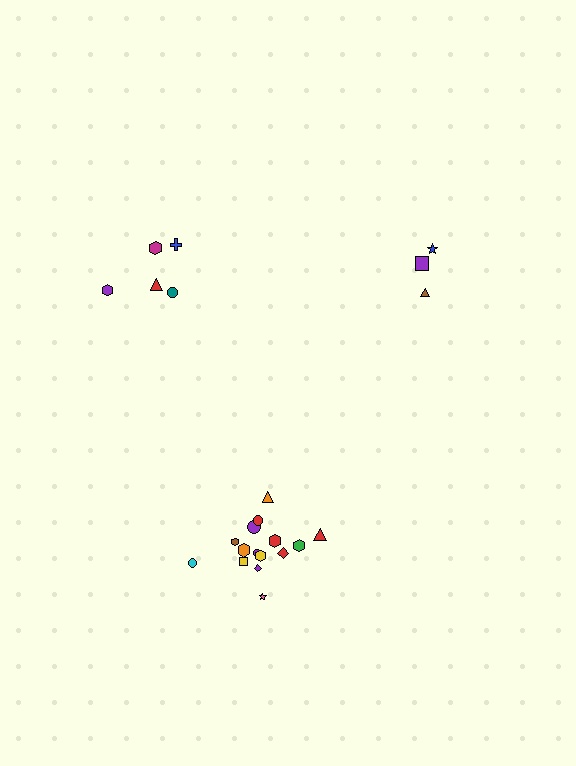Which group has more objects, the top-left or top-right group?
The top-left group.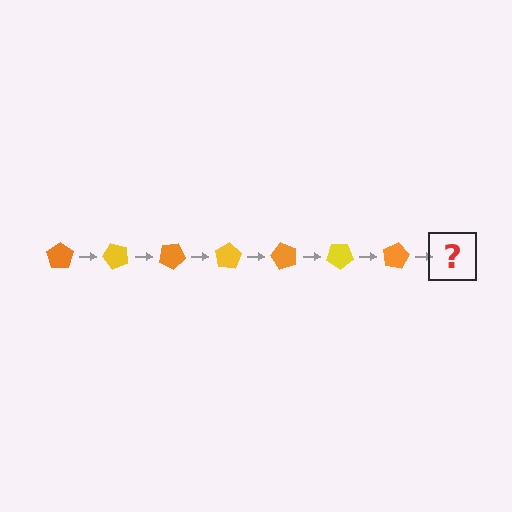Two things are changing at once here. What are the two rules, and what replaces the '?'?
The two rules are that it rotates 50 degrees each step and the color cycles through orange and yellow. The '?' should be a yellow pentagon, rotated 350 degrees from the start.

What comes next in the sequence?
The next element should be a yellow pentagon, rotated 350 degrees from the start.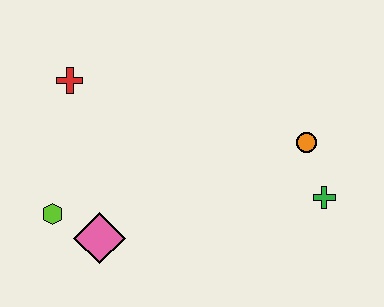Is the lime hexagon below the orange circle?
Yes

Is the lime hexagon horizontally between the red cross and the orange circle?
No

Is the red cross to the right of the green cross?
No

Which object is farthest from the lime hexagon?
The green cross is farthest from the lime hexagon.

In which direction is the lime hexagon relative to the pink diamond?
The lime hexagon is to the left of the pink diamond.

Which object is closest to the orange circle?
The green cross is closest to the orange circle.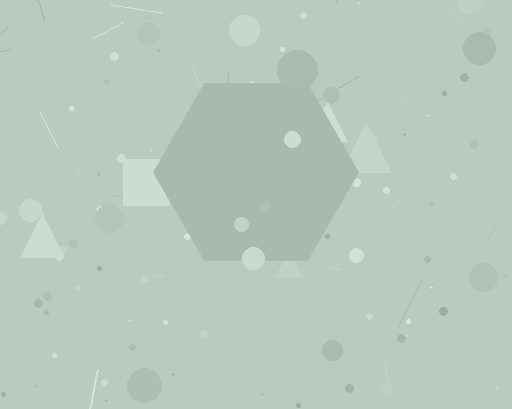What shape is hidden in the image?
A hexagon is hidden in the image.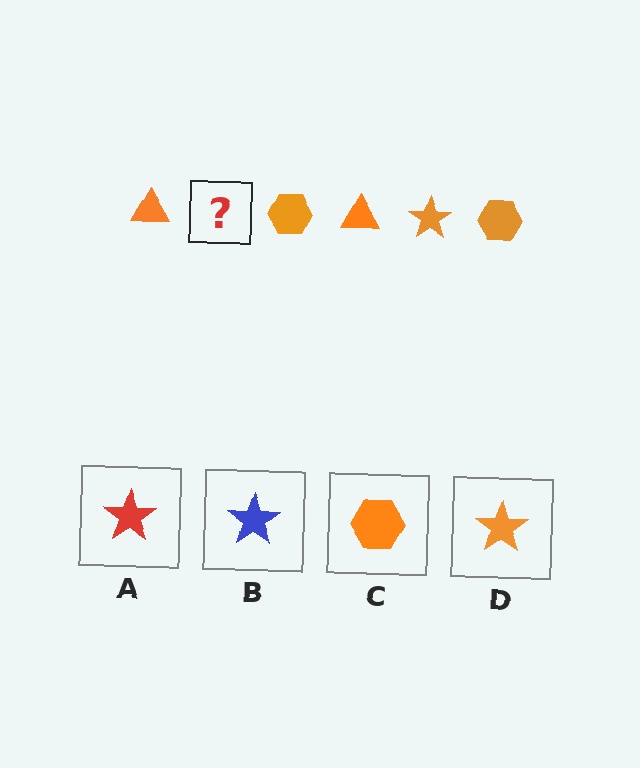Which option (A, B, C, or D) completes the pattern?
D.